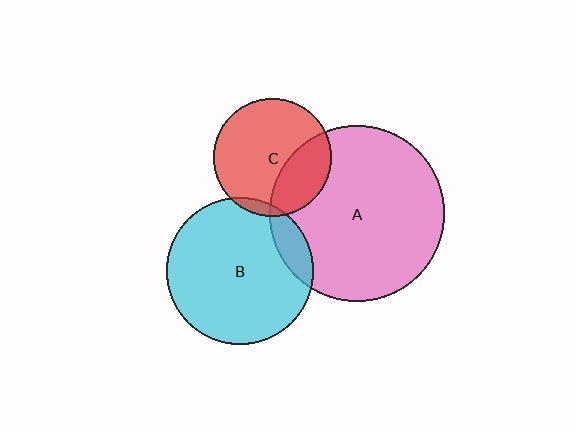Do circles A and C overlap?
Yes.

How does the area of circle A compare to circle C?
Approximately 2.2 times.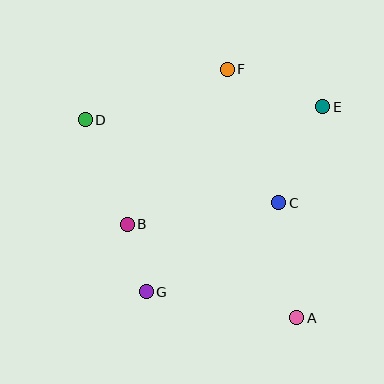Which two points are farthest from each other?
Points A and D are farthest from each other.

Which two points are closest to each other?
Points B and G are closest to each other.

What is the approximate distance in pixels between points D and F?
The distance between D and F is approximately 150 pixels.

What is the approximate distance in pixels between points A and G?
The distance between A and G is approximately 153 pixels.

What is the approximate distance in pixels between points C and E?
The distance between C and E is approximately 106 pixels.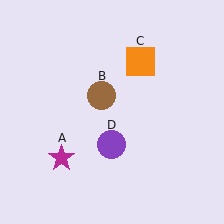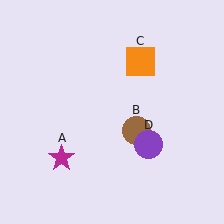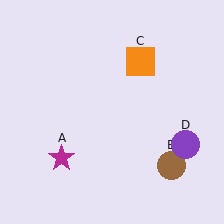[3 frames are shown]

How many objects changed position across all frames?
2 objects changed position: brown circle (object B), purple circle (object D).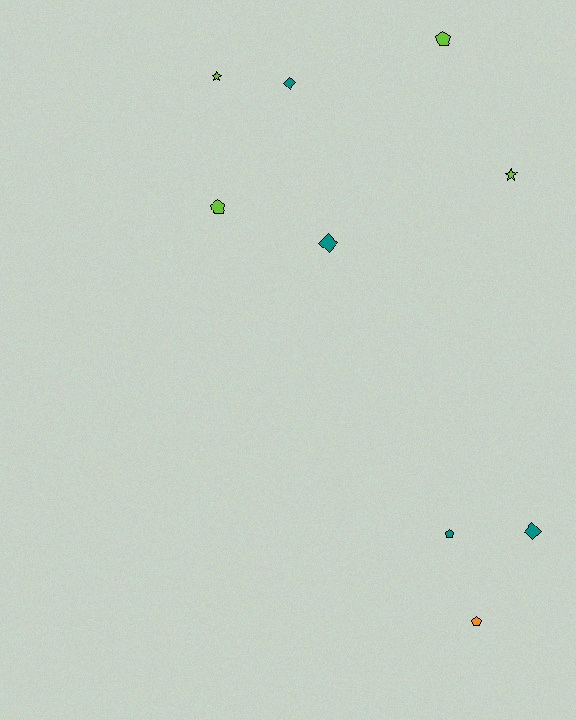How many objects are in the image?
There are 9 objects.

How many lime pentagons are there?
There are 2 lime pentagons.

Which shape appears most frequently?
Pentagon, with 4 objects.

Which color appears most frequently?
Lime, with 4 objects.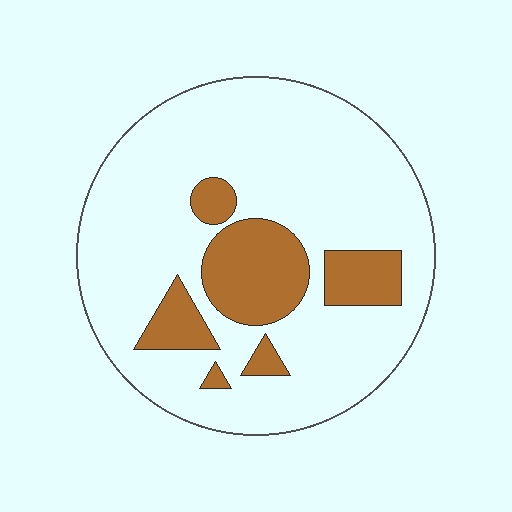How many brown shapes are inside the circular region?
6.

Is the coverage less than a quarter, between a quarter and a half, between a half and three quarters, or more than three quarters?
Less than a quarter.